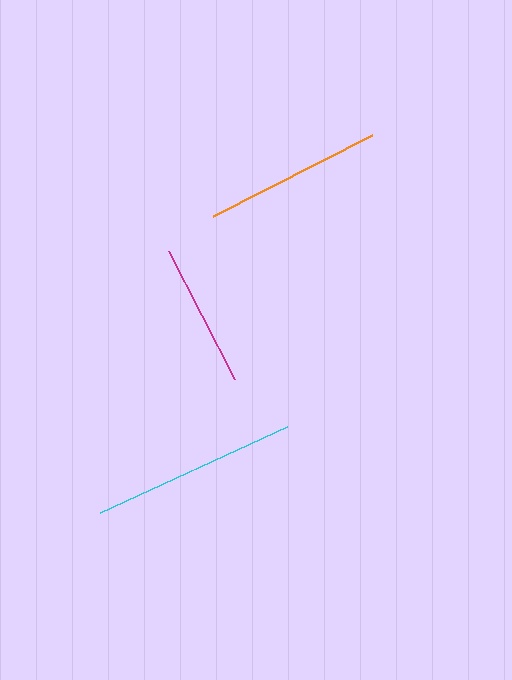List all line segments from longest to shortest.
From longest to shortest: cyan, orange, magenta.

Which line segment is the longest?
The cyan line is the longest at approximately 206 pixels.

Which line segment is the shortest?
The magenta line is the shortest at approximately 144 pixels.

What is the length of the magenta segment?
The magenta segment is approximately 144 pixels long.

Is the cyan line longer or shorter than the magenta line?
The cyan line is longer than the magenta line.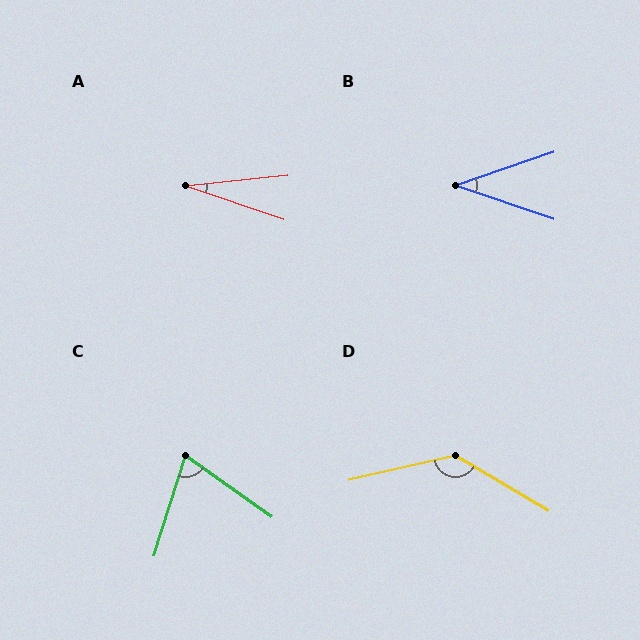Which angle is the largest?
D, at approximately 137 degrees.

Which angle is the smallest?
A, at approximately 25 degrees.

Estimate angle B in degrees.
Approximately 38 degrees.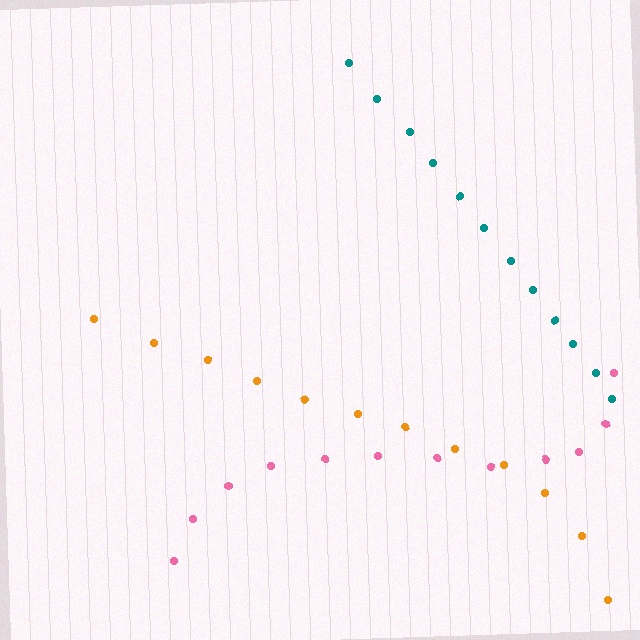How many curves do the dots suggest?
There are 3 distinct paths.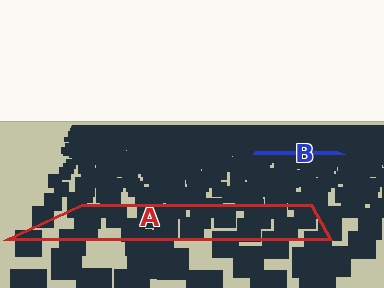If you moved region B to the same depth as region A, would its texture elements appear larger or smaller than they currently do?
They would appear larger. At a closer depth, the same texture elements are projected at a bigger on-screen size.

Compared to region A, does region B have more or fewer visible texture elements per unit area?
Region B has more texture elements per unit area — they are packed more densely because it is farther away.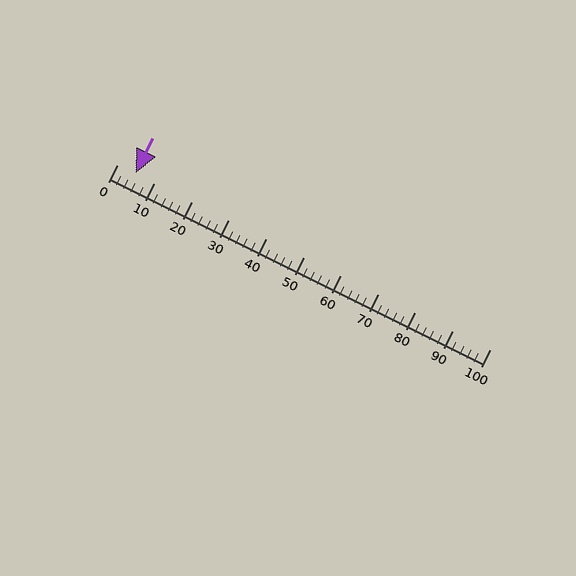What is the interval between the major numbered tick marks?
The major tick marks are spaced 10 units apart.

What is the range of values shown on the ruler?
The ruler shows values from 0 to 100.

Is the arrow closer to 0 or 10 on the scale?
The arrow is closer to 0.